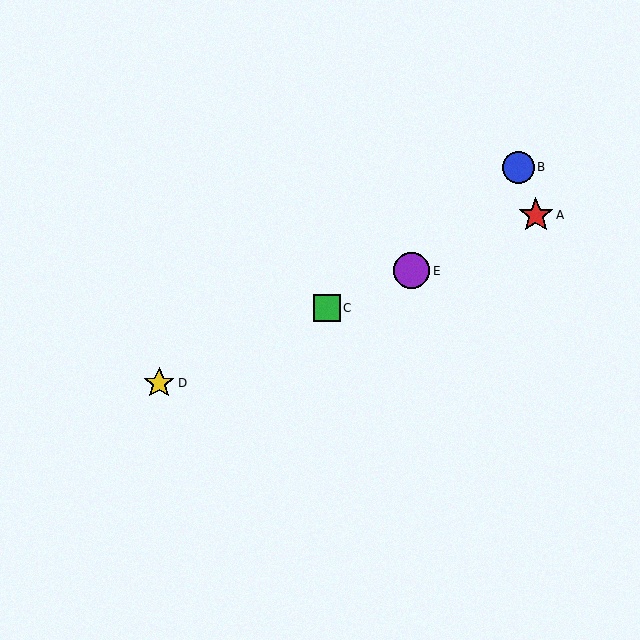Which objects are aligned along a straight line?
Objects A, C, D, E are aligned along a straight line.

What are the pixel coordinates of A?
Object A is at (536, 215).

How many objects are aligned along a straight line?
4 objects (A, C, D, E) are aligned along a straight line.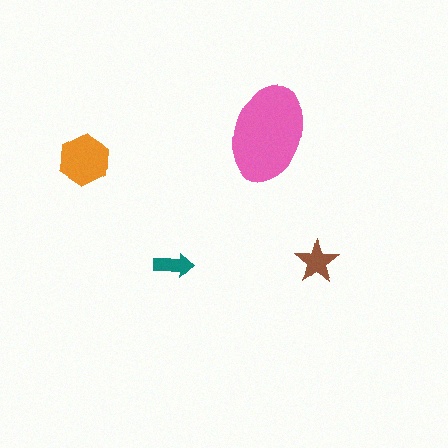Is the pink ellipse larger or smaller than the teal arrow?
Larger.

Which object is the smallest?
The teal arrow.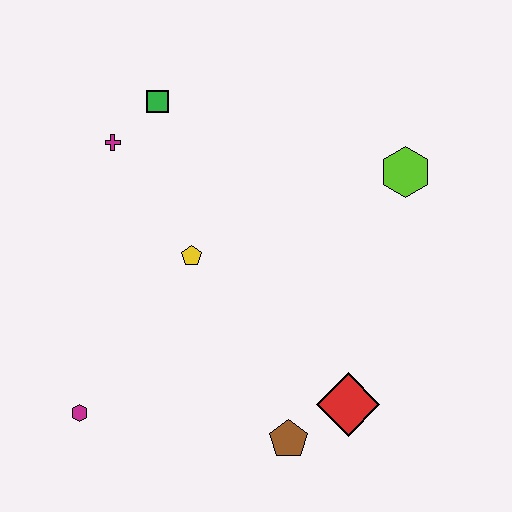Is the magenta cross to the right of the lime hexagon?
No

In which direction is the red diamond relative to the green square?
The red diamond is below the green square.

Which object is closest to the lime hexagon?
The yellow pentagon is closest to the lime hexagon.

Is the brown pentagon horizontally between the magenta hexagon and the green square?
No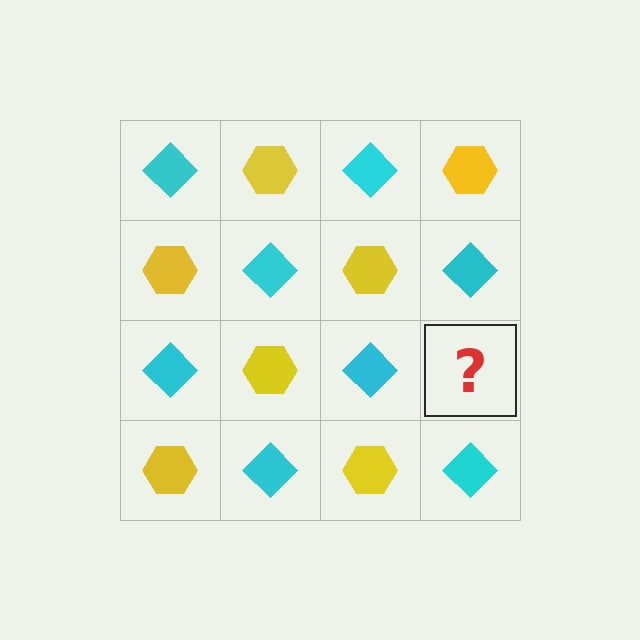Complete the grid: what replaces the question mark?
The question mark should be replaced with a yellow hexagon.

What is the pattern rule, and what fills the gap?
The rule is that it alternates cyan diamond and yellow hexagon in a checkerboard pattern. The gap should be filled with a yellow hexagon.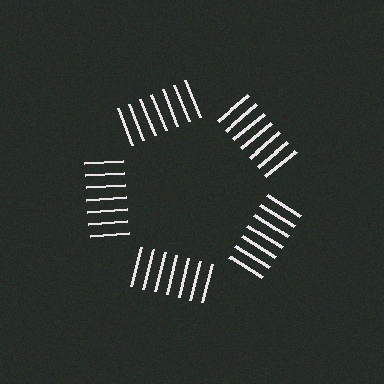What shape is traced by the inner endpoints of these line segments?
An illusory pentagon — the line segments terminate on its edges but no continuous stroke is drawn.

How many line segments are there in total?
35 — 7 along each of the 5 edges.